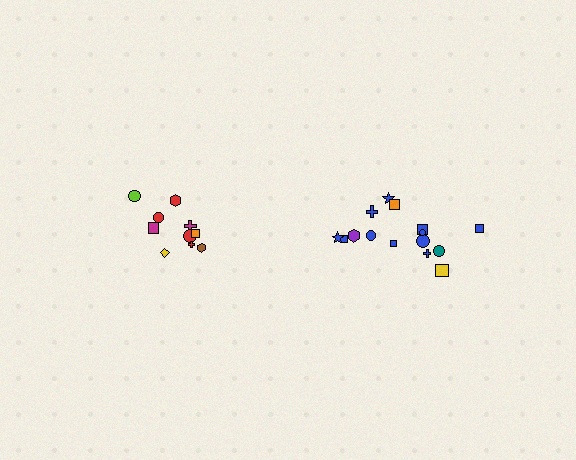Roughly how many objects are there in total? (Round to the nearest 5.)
Roughly 25 objects in total.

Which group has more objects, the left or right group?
The right group.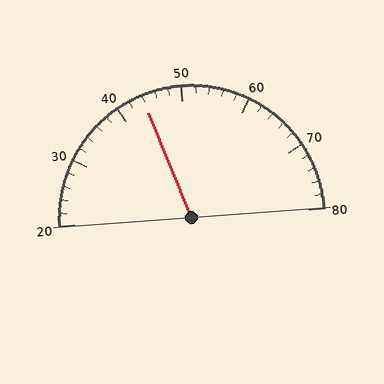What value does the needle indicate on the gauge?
The needle indicates approximately 44.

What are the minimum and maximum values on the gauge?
The gauge ranges from 20 to 80.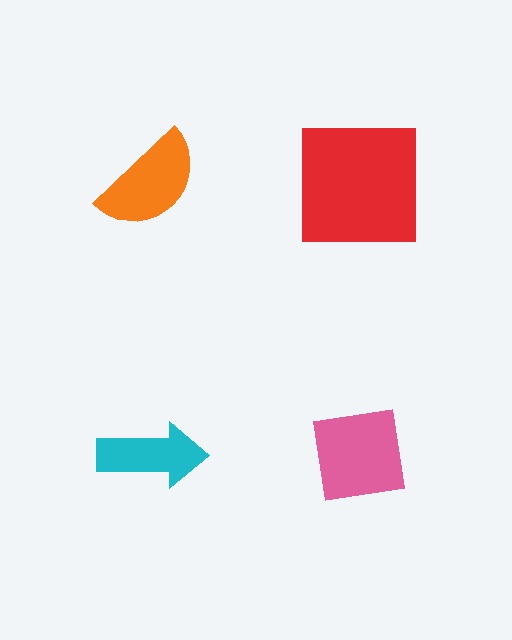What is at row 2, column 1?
A cyan arrow.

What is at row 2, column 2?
A pink square.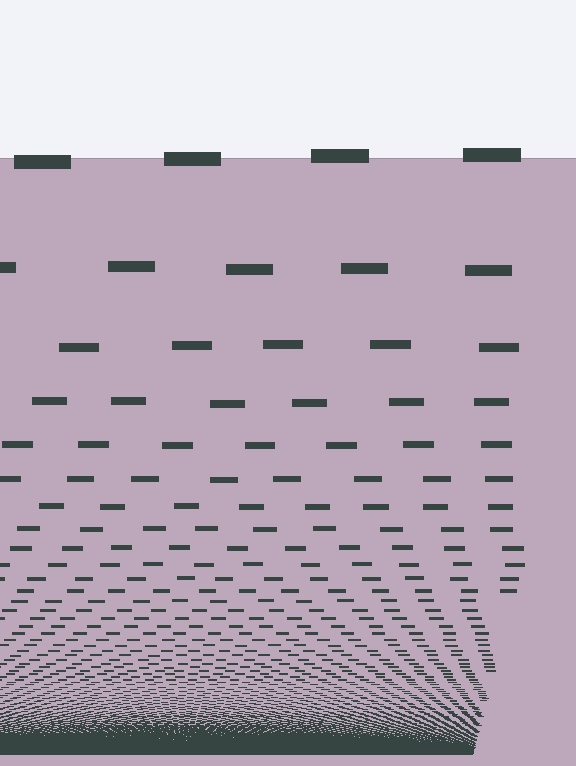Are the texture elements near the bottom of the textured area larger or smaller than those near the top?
Smaller. The gradient is inverted — elements near the bottom are smaller and denser.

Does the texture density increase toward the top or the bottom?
Density increases toward the bottom.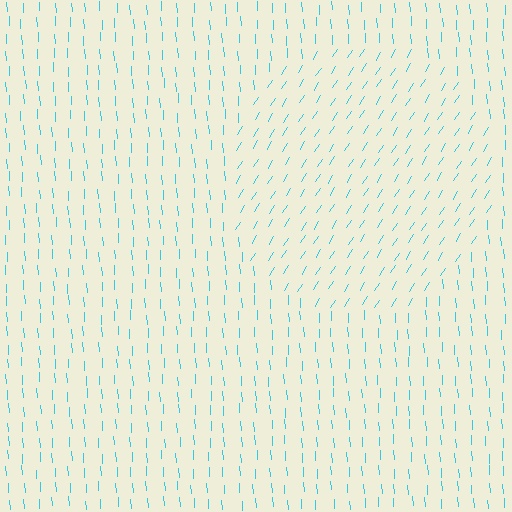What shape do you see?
I see a circle.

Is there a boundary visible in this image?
Yes, there is a texture boundary formed by a change in line orientation.